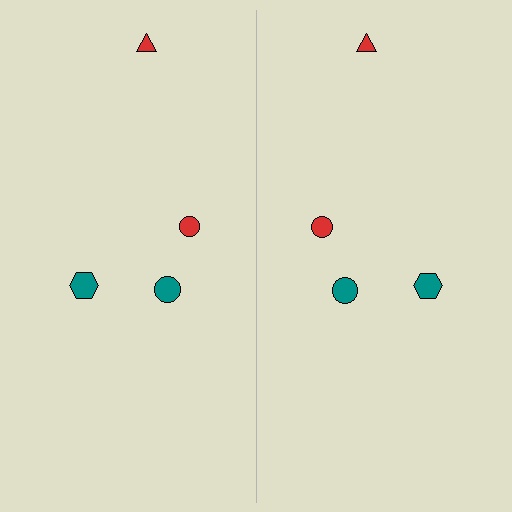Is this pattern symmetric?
Yes, this pattern has bilateral (reflection) symmetry.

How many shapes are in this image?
There are 8 shapes in this image.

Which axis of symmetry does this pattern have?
The pattern has a vertical axis of symmetry running through the center of the image.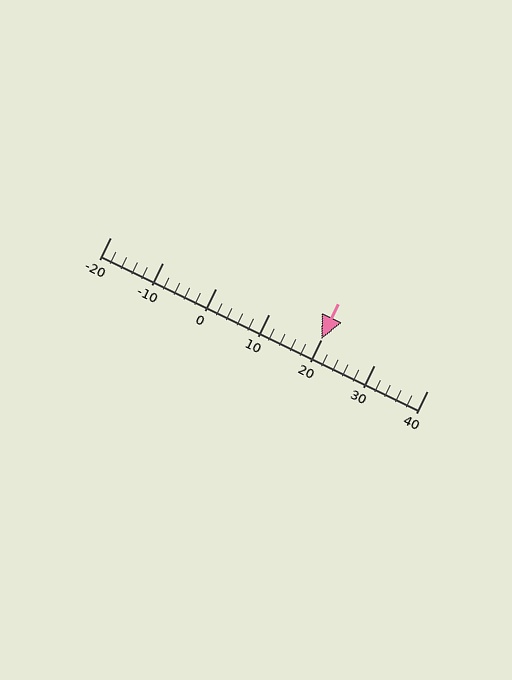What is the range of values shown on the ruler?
The ruler shows values from -20 to 40.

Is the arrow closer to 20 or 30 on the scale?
The arrow is closer to 20.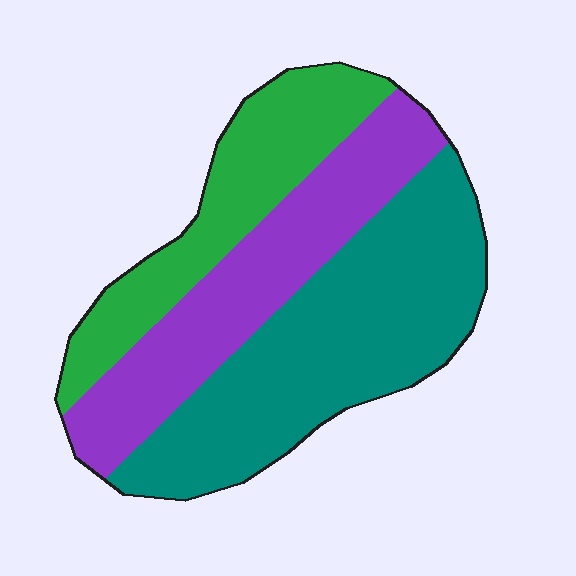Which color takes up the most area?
Teal, at roughly 45%.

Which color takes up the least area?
Green, at roughly 25%.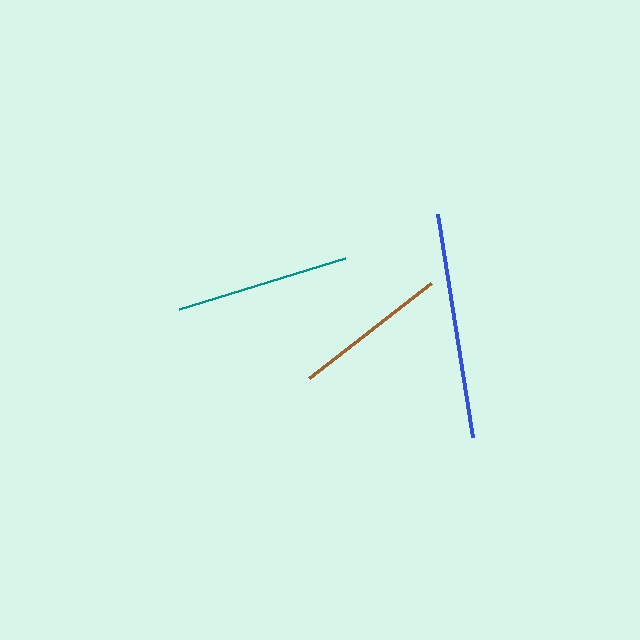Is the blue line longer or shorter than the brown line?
The blue line is longer than the brown line.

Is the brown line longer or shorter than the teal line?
The teal line is longer than the brown line.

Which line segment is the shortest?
The brown line is the shortest at approximately 154 pixels.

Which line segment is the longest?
The blue line is the longest at approximately 226 pixels.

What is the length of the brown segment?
The brown segment is approximately 154 pixels long.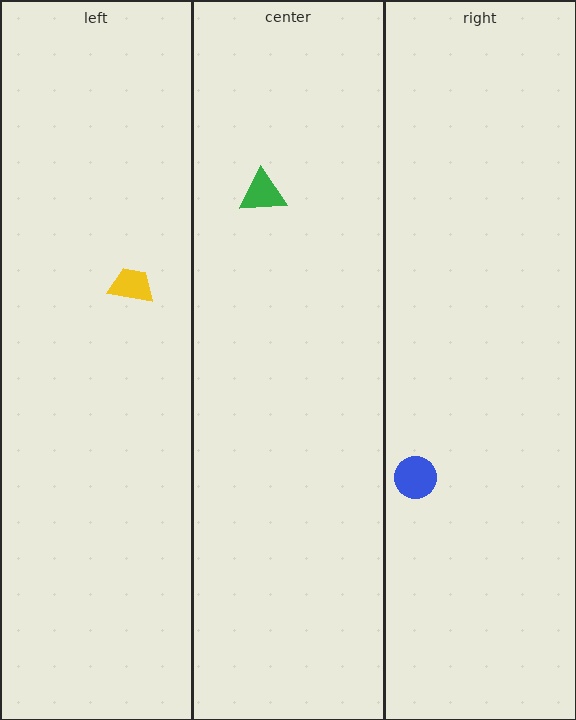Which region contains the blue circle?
The right region.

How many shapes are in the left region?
1.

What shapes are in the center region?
The green triangle.